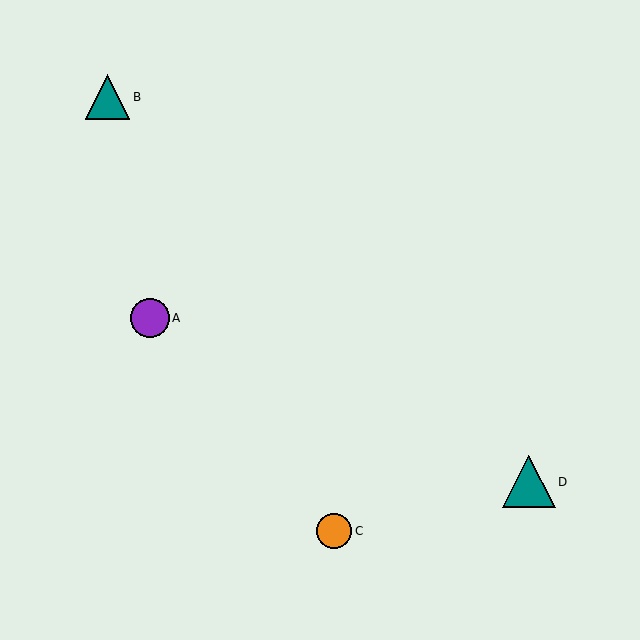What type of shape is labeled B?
Shape B is a teal triangle.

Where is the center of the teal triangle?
The center of the teal triangle is at (107, 97).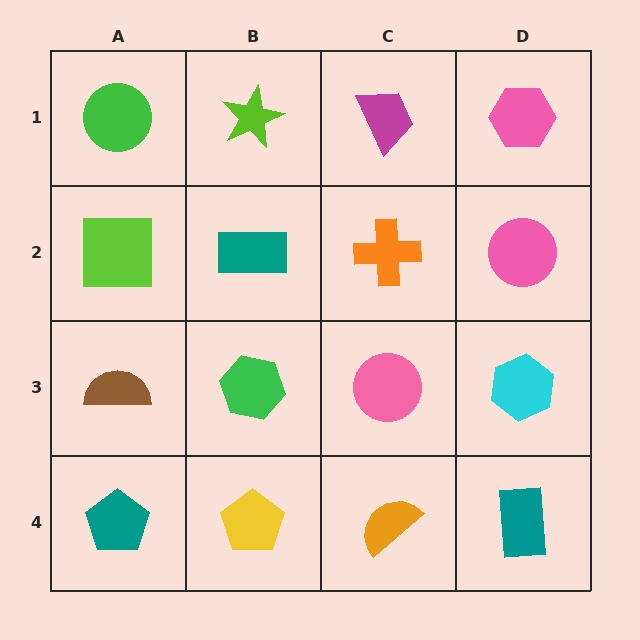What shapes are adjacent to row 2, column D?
A pink hexagon (row 1, column D), a cyan hexagon (row 3, column D), an orange cross (row 2, column C).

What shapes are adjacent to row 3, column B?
A teal rectangle (row 2, column B), a yellow pentagon (row 4, column B), a brown semicircle (row 3, column A), a pink circle (row 3, column C).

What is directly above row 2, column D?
A pink hexagon.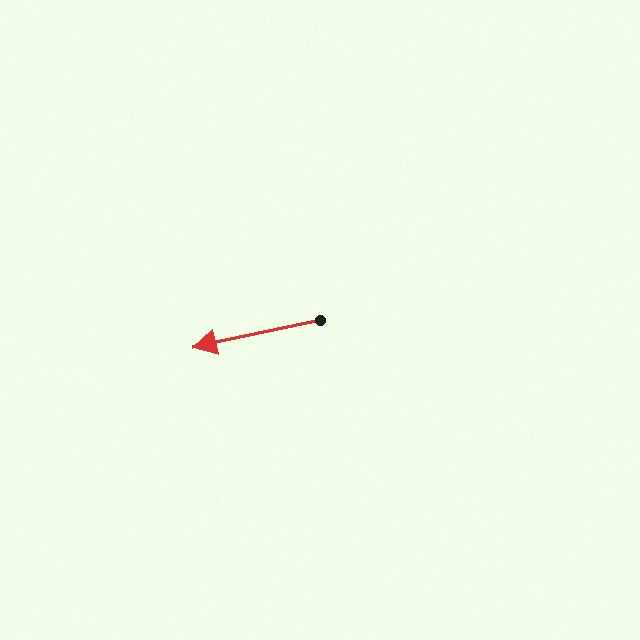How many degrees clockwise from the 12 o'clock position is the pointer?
Approximately 258 degrees.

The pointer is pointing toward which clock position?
Roughly 9 o'clock.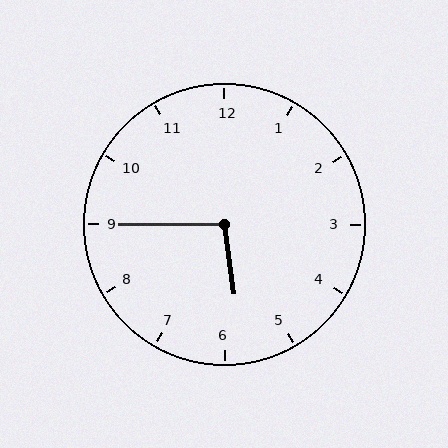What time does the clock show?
5:45.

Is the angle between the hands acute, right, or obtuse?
It is obtuse.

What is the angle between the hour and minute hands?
Approximately 98 degrees.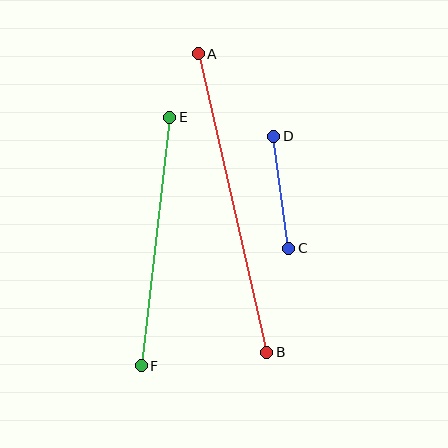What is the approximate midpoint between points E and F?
The midpoint is at approximately (155, 242) pixels.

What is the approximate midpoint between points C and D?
The midpoint is at approximately (281, 192) pixels.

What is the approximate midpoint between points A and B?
The midpoint is at approximately (232, 203) pixels.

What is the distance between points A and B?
The distance is approximately 306 pixels.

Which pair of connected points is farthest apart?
Points A and B are farthest apart.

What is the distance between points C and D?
The distance is approximately 113 pixels.